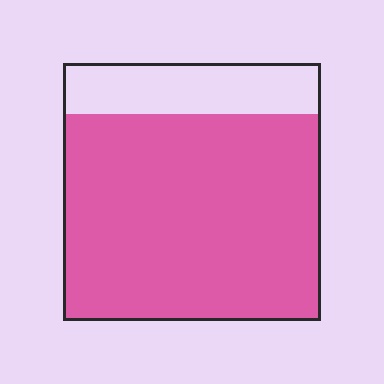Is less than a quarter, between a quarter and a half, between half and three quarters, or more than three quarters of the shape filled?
More than three quarters.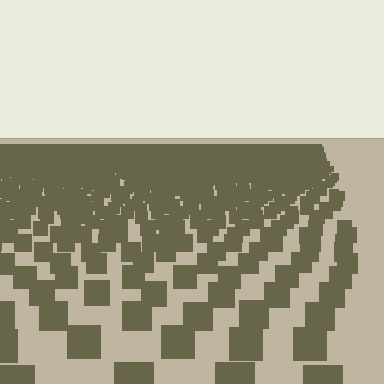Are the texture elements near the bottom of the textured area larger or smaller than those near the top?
Larger. Near the bottom, elements are closer to the viewer and appear at a bigger on-screen size.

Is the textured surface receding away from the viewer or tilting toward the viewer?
The surface is receding away from the viewer. Texture elements get smaller and denser toward the top.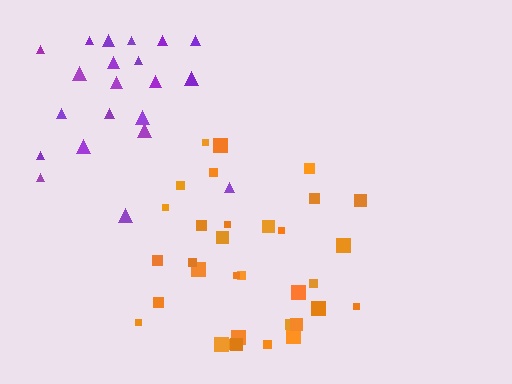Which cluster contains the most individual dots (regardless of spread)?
Orange (33).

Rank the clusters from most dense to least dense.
orange, purple.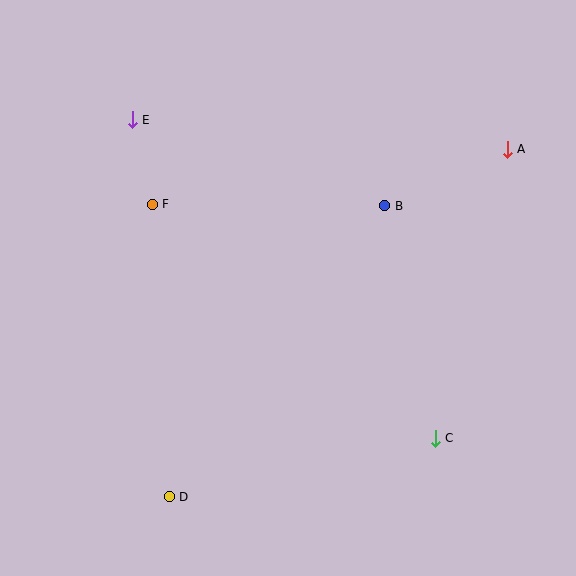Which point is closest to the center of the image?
Point B at (385, 206) is closest to the center.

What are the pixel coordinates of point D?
Point D is at (169, 497).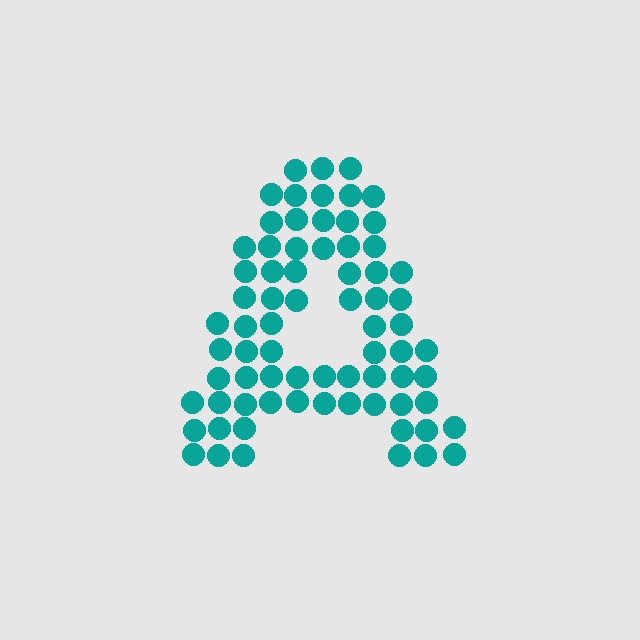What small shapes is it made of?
It is made of small circles.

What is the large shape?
The large shape is the letter A.